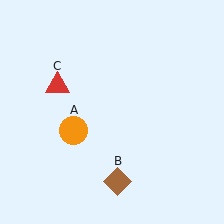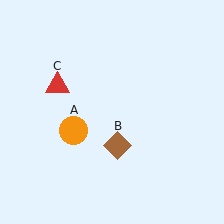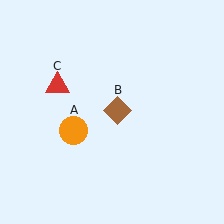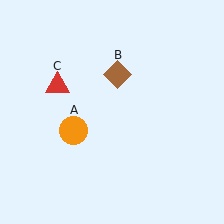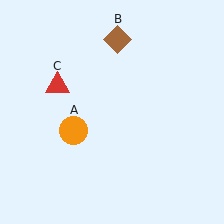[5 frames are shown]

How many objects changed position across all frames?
1 object changed position: brown diamond (object B).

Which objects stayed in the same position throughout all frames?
Orange circle (object A) and red triangle (object C) remained stationary.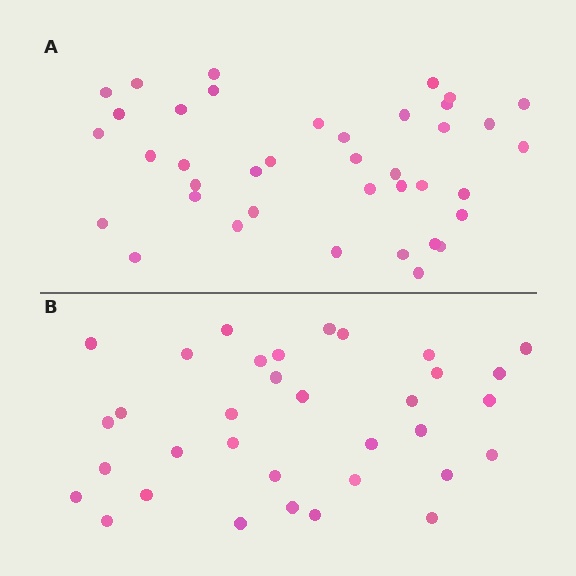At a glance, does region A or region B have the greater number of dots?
Region A (the top region) has more dots.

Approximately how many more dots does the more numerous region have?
Region A has about 5 more dots than region B.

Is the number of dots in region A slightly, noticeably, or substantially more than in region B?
Region A has only slightly more — the two regions are fairly close. The ratio is roughly 1.1 to 1.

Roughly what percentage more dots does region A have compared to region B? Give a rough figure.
About 15% more.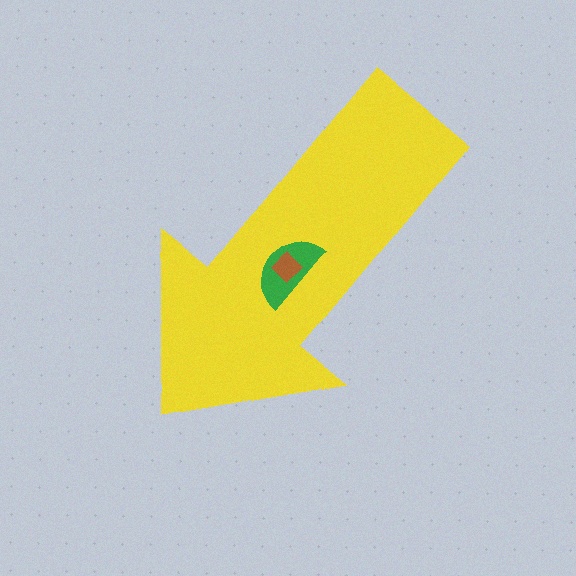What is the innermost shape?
The brown diamond.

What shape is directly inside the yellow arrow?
The green semicircle.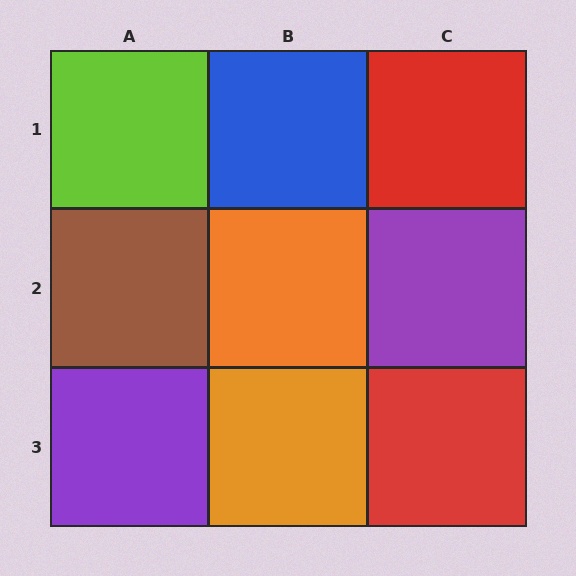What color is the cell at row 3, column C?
Red.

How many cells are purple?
2 cells are purple.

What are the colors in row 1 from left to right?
Lime, blue, red.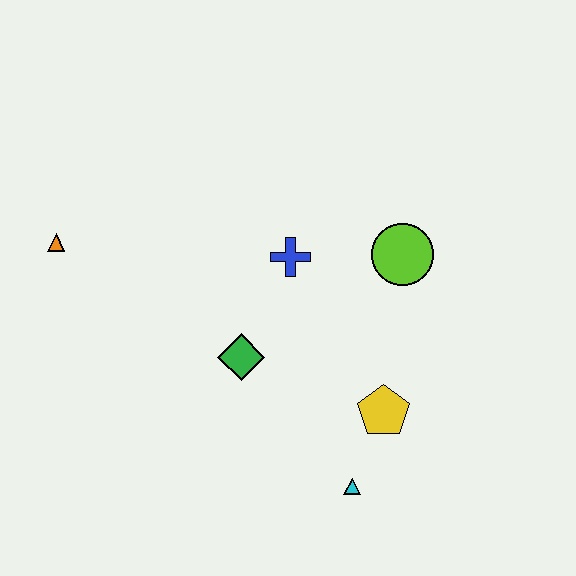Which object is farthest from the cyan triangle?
The orange triangle is farthest from the cyan triangle.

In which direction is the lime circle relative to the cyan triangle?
The lime circle is above the cyan triangle.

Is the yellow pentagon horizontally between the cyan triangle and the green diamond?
No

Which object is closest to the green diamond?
The blue cross is closest to the green diamond.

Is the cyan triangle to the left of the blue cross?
No